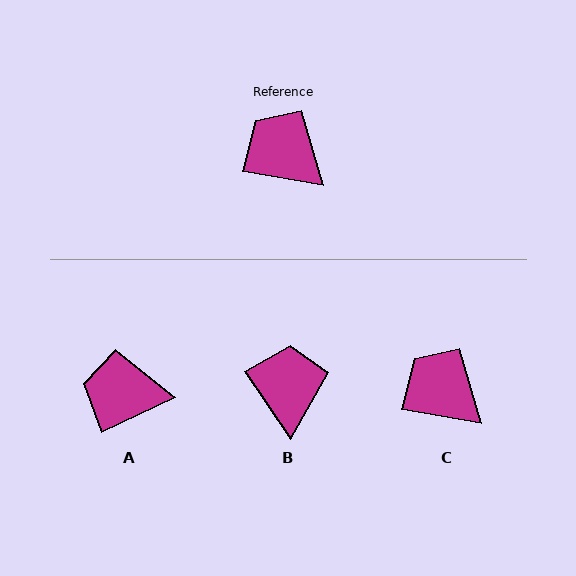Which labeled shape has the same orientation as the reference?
C.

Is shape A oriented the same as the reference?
No, it is off by about 35 degrees.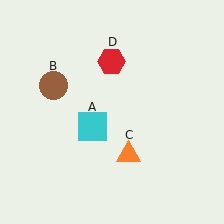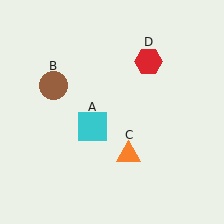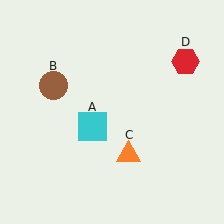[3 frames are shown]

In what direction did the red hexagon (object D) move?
The red hexagon (object D) moved right.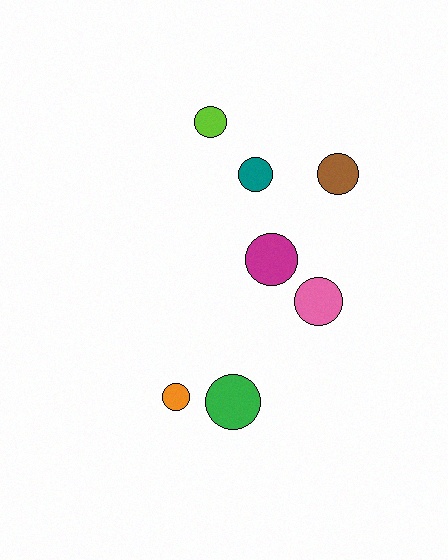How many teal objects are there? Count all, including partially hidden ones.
There is 1 teal object.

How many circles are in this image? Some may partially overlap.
There are 7 circles.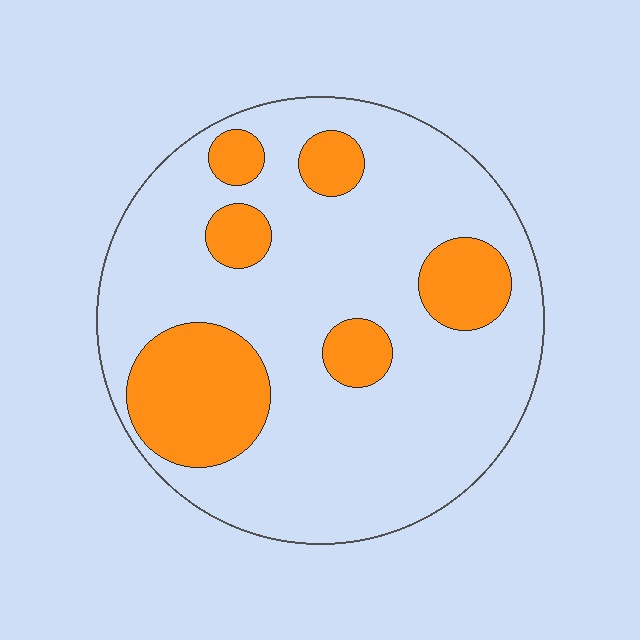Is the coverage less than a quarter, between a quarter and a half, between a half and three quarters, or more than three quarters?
Less than a quarter.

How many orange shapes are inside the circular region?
6.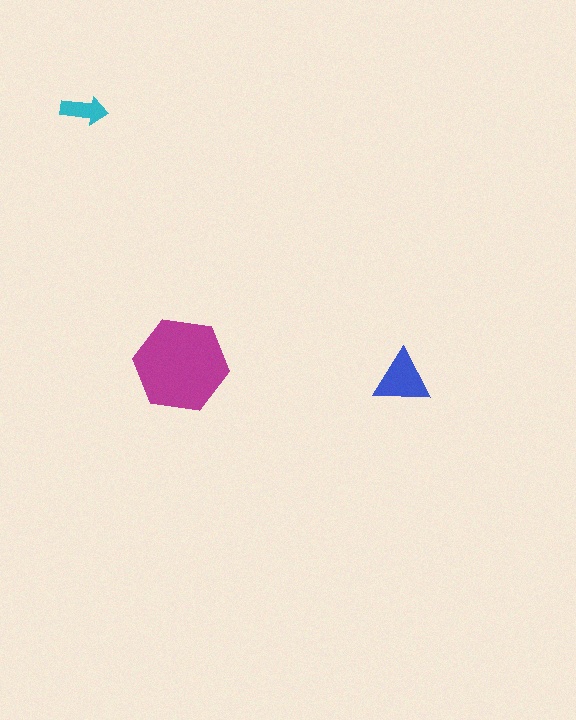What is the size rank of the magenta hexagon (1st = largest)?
1st.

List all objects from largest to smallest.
The magenta hexagon, the blue triangle, the cyan arrow.